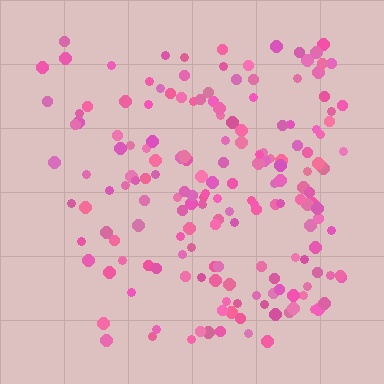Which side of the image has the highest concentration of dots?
The right.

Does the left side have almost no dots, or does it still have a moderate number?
Still a moderate number, just noticeably fewer than the right.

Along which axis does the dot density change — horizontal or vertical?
Horizontal.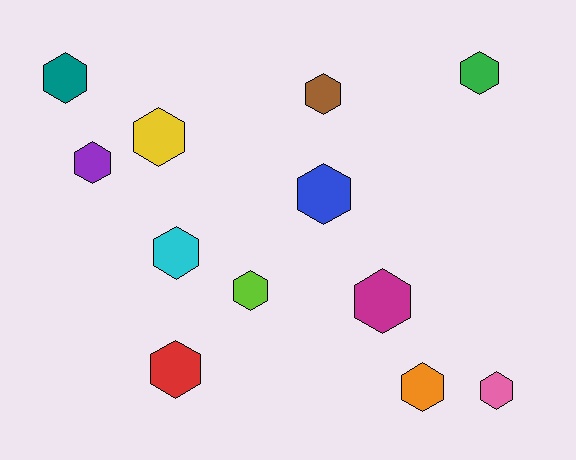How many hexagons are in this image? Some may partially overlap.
There are 12 hexagons.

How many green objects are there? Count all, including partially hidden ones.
There is 1 green object.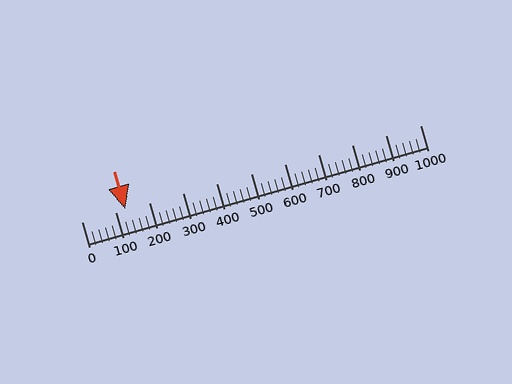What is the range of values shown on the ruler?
The ruler shows values from 0 to 1000.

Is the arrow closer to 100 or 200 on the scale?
The arrow is closer to 100.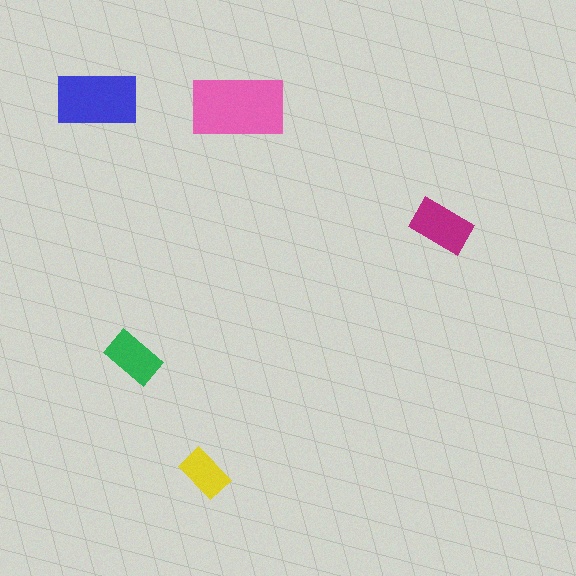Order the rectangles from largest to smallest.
the pink one, the blue one, the magenta one, the green one, the yellow one.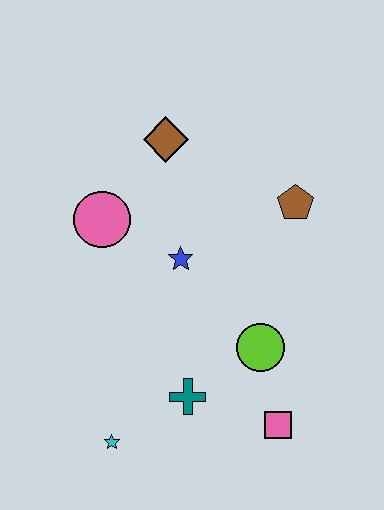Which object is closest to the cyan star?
The teal cross is closest to the cyan star.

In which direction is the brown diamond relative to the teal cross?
The brown diamond is above the teal cross.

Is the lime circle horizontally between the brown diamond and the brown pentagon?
Yes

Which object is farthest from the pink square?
The brown diamond is farthest from the pink square.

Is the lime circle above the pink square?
Yes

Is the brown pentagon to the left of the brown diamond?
No